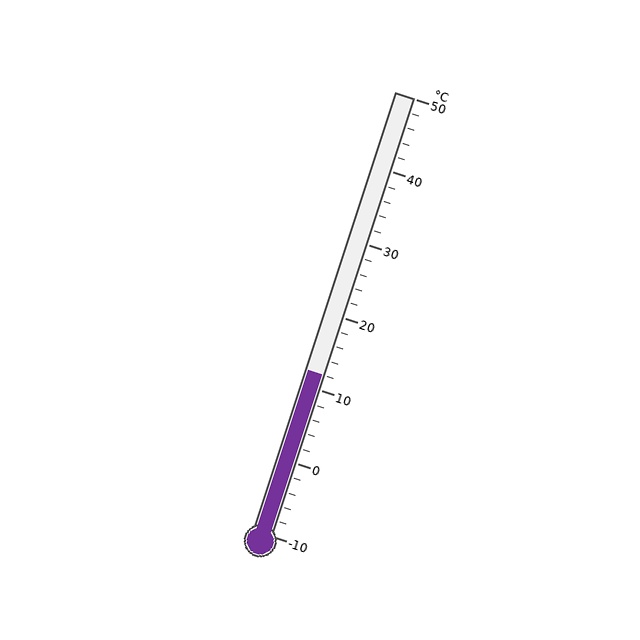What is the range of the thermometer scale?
The thermometer scale ranges from -10°C to 50°C.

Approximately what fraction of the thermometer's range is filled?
The thermometer is filled to approximately 35% of its range.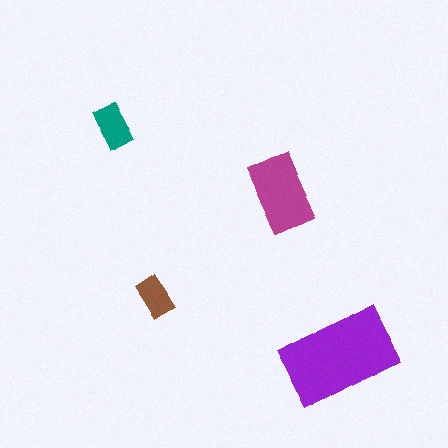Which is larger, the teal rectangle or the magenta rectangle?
The magenta one.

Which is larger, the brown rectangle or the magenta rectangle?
The magenta one.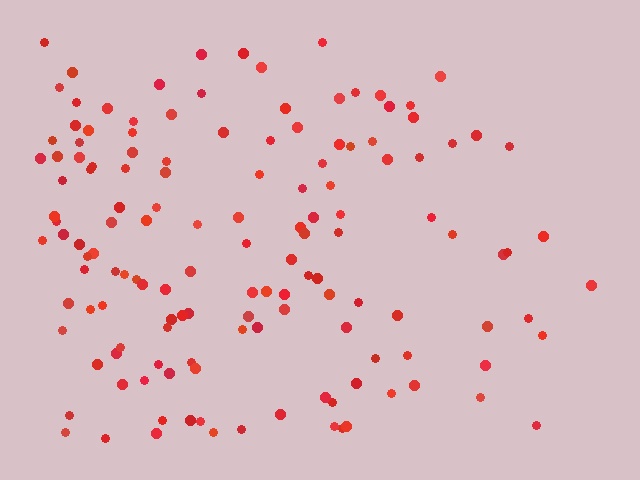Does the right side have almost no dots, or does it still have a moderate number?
Still a moderate number, just noticeably fewer than the left.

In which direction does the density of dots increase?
From right to left, with the left side densest.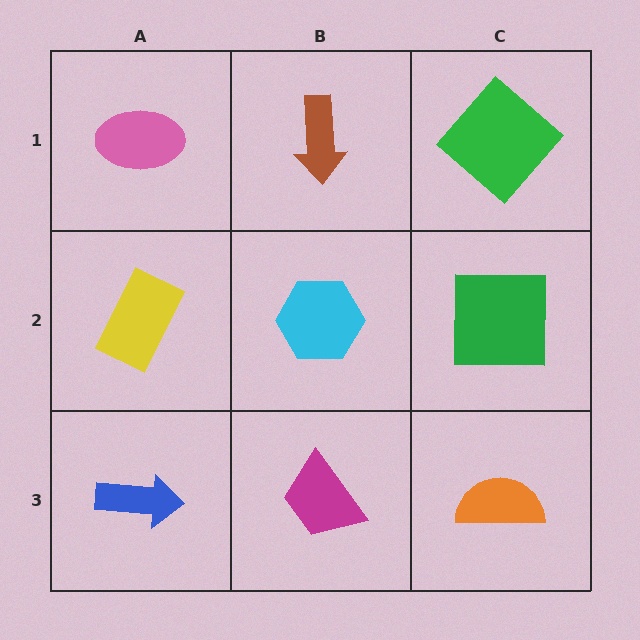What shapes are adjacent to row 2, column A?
A pink ellipse (row 1, column A), a blue arrow (row 3, column A), a cyan hexagon (row 2, column B).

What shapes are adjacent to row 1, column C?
A green square (row 2, column C), a brown arrow (row 1, column B).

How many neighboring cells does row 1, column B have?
3.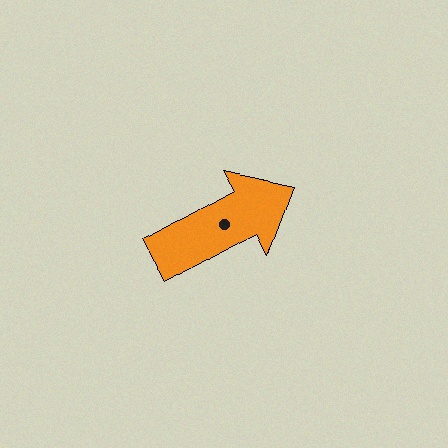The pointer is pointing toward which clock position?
Roughly 2 o'clock.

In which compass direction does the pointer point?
Northeast.